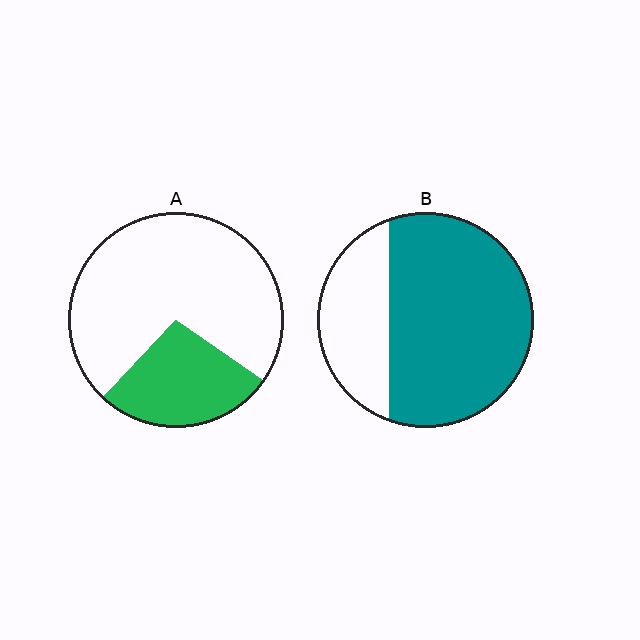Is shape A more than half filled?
No.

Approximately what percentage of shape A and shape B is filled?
A is approximately 30% and B is approximately 70%.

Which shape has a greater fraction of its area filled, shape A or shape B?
Shape B.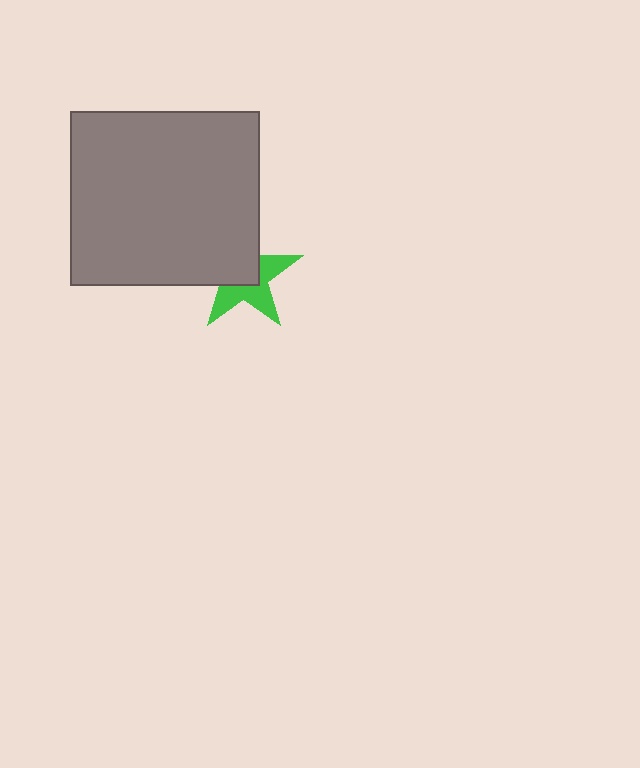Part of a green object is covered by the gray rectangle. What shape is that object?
It is a star.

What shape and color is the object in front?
The object in front is a gray rectangle.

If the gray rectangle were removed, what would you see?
You would see the complete green star.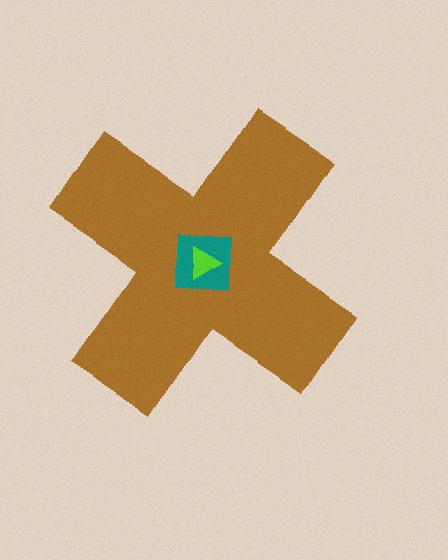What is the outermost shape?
The brown cross.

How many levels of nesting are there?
3.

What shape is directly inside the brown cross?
The teal square.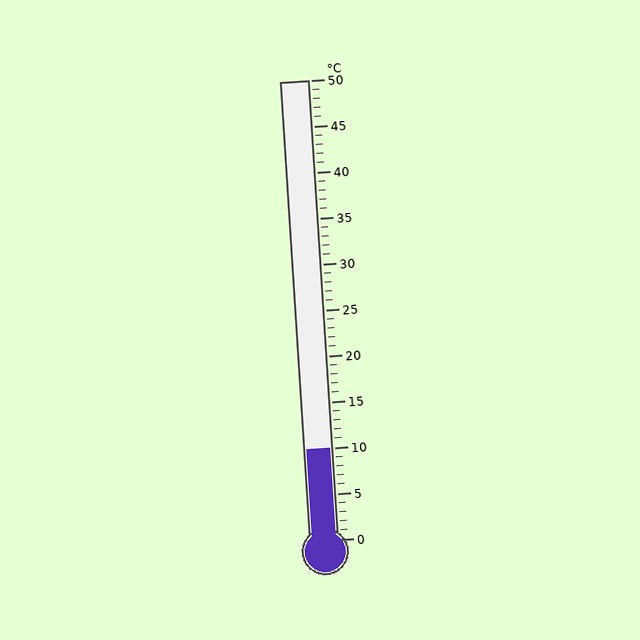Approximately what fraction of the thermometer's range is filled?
The thermometer is filled to approximately 20% of its range.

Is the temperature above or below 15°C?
The temperature is below 15°C.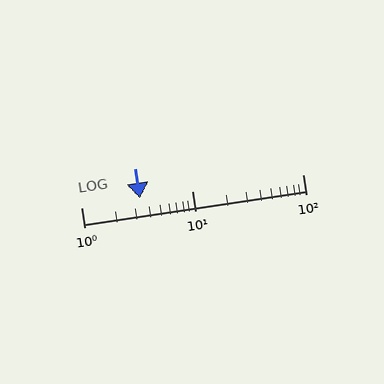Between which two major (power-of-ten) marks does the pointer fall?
The pointer is between 1 and 10.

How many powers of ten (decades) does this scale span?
The scale spans 2 decades, from 1 to 100.